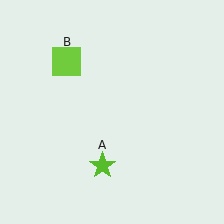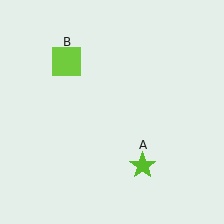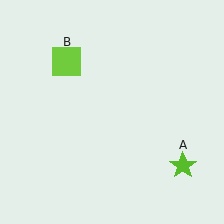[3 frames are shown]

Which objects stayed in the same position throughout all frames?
Lime square (object B) remained stationary.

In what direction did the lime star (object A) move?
The lime star (object A) moved right.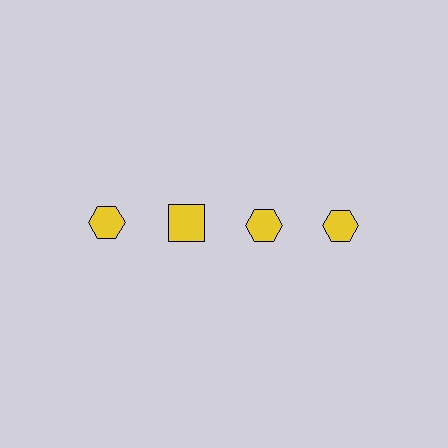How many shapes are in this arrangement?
There are 4 shapes arranged in a grid pattern.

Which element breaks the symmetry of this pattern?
The yellow square in the top row, second from left column breaks the symmetry. All other shapes are yellow hexagons.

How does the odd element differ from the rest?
It has a different shape: square instead of hexagon.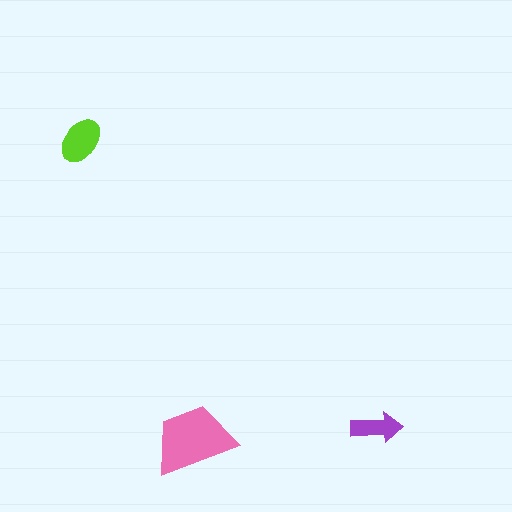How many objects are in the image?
There are 3 objects in the image.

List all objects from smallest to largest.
The purple arrow, the lime ellipse, the pink trapezoid.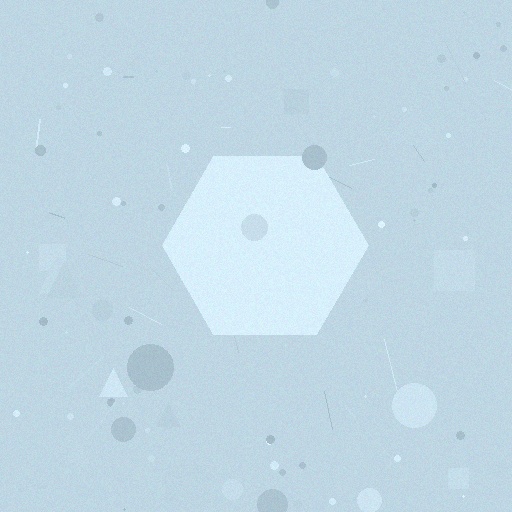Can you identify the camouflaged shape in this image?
The camouflaged shape is a hexagon.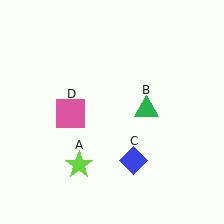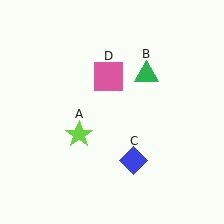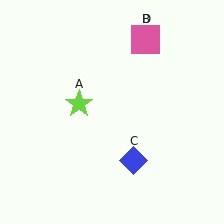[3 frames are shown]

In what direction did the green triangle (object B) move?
The green triangle (object B) moved up.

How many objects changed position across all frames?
3 objects changed position: lime star (object A), green triangle (object B), pink square (object D).